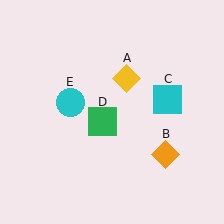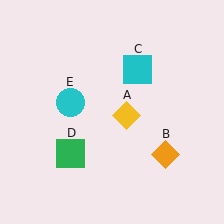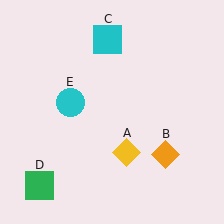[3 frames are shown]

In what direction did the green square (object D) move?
The green square (object D) moved down and to the left.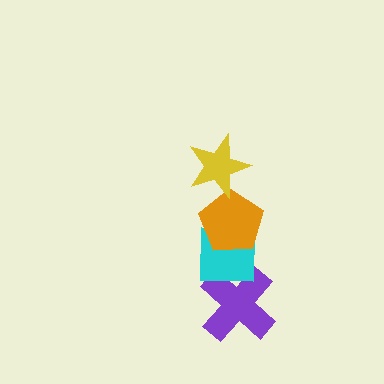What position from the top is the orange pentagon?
The orange pentagon is 2nd from the top.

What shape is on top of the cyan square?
The orange pentagon is on top of the cyan square.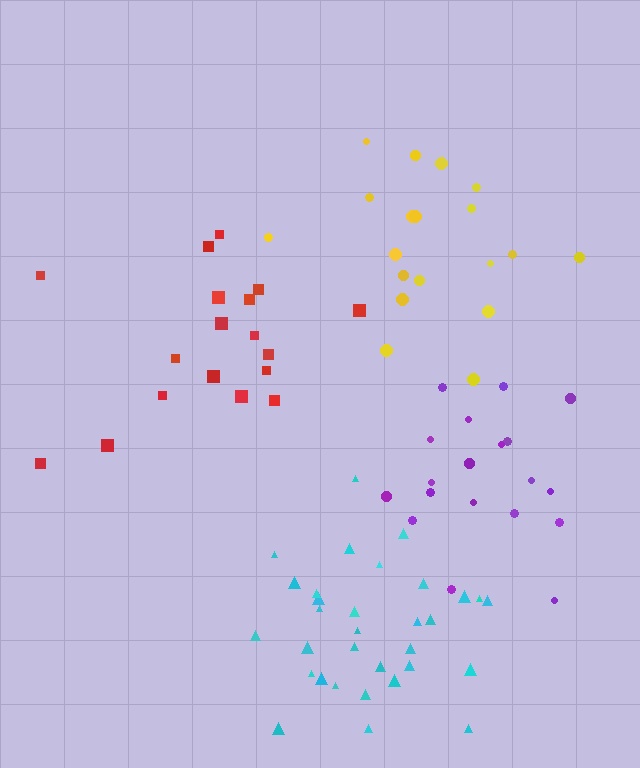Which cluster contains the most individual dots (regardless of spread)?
Cyan (32).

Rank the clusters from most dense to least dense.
cyan, yellow, purple, red.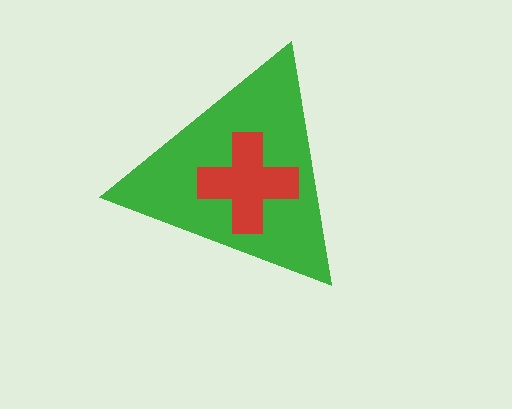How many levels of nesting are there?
2.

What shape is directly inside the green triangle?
The red cross.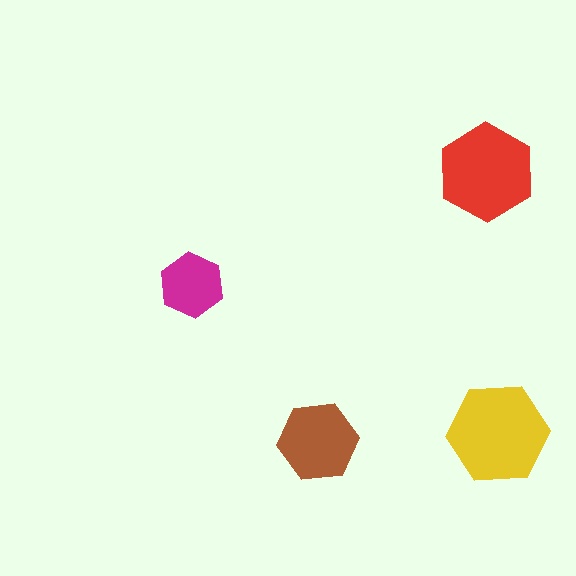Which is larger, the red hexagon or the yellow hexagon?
The yellow one.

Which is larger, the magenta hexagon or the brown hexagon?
The brown one.